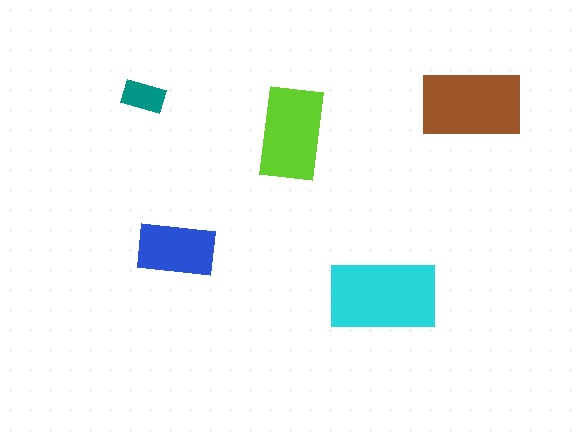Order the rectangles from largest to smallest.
the cyan one, the brown one, the lime one, the blue one, the teal one.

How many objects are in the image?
There are 5 objects in the image.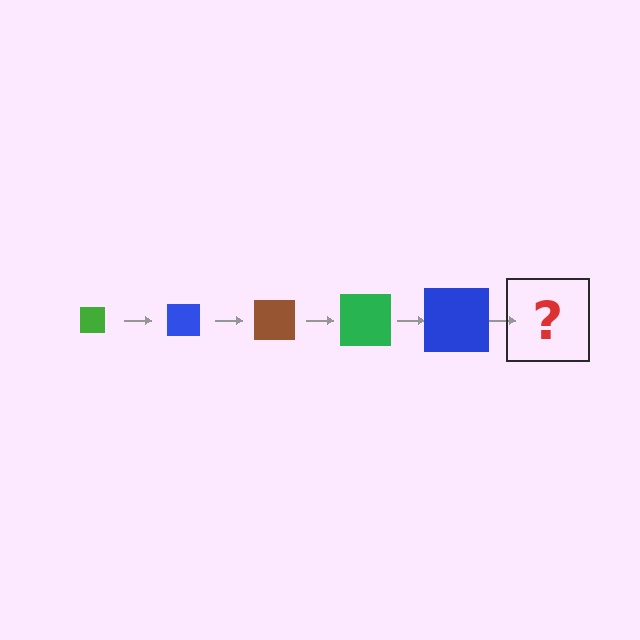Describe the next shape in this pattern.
It should be a brown square, larger than the previous one.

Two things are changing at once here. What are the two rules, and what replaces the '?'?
The two rules are that the square grows larger each step and the color cycles through green, blue, and brown. The '?' should be a brown square, larger than the previous one.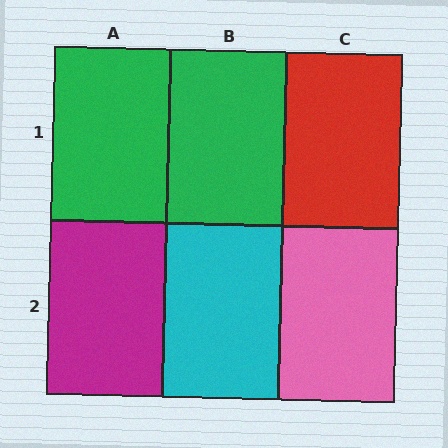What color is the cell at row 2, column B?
Cyan.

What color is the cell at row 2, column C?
Pink.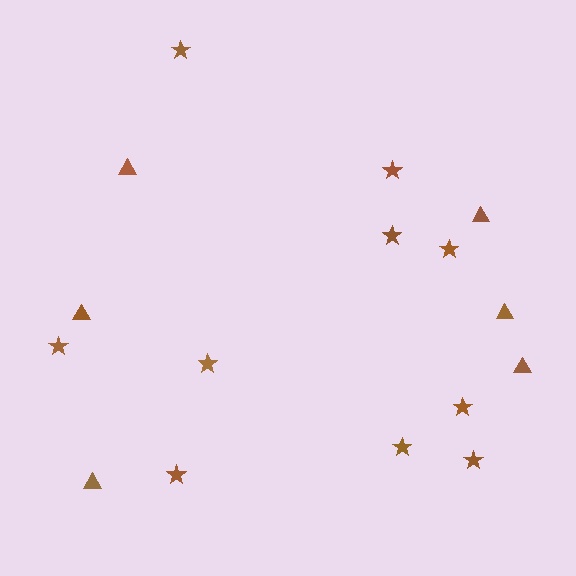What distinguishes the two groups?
There are 2 groups: one group of triangles (6) and one group of stars (10).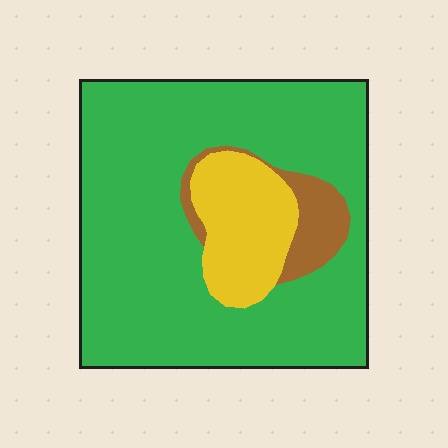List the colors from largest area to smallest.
From largest to smallest: green, yellow, brown.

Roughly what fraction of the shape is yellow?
Yellow covers about 15% of the shape.